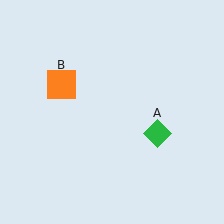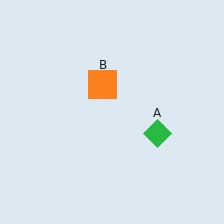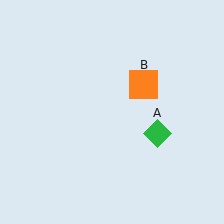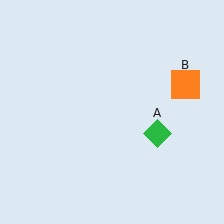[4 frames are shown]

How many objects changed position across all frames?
1 object changed position: orange square (object B).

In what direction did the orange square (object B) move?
The orange square (object B) moved right.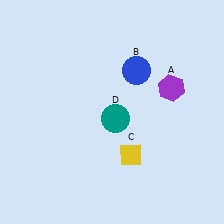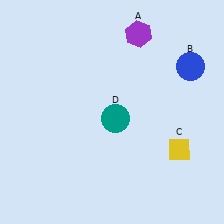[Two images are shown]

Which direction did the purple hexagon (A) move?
The purple hexagon (A) moved up.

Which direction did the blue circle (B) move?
The blue circle (B) moved right.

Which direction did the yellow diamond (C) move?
The yellow diamond (C) moved right.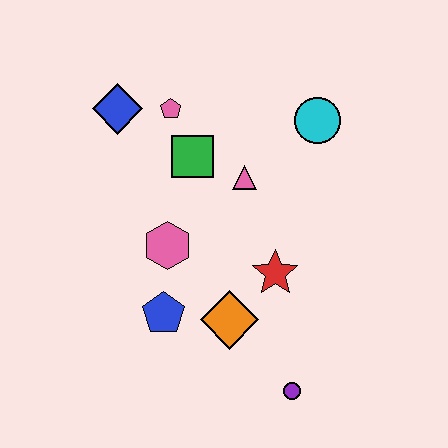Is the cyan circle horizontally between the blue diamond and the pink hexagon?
No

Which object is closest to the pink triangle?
The green square is closest to the pink triangle.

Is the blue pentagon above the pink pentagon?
No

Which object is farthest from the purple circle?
The blue diamond is farthest from the purple circle.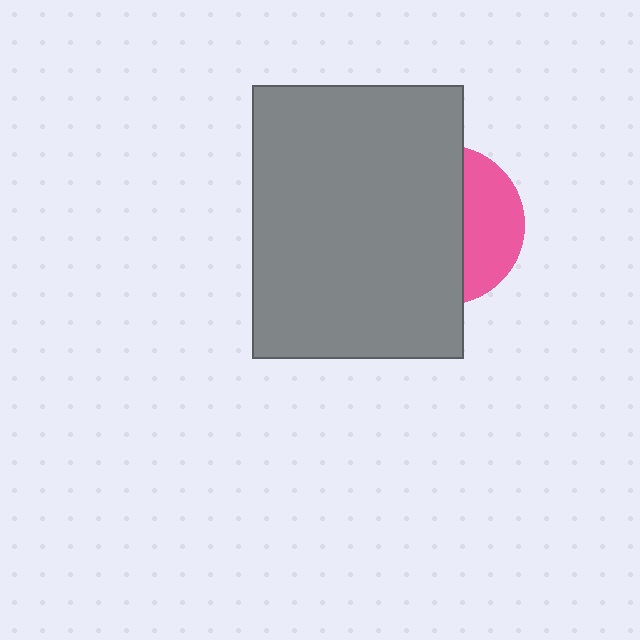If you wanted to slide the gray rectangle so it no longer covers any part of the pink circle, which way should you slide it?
Slide it left — that is the most direct way to separate the two shapes.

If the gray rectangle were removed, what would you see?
You would see the complete pink circle.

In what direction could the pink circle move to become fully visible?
The pink circle could move right. That would shift it out from behind the gray rectangle entirely.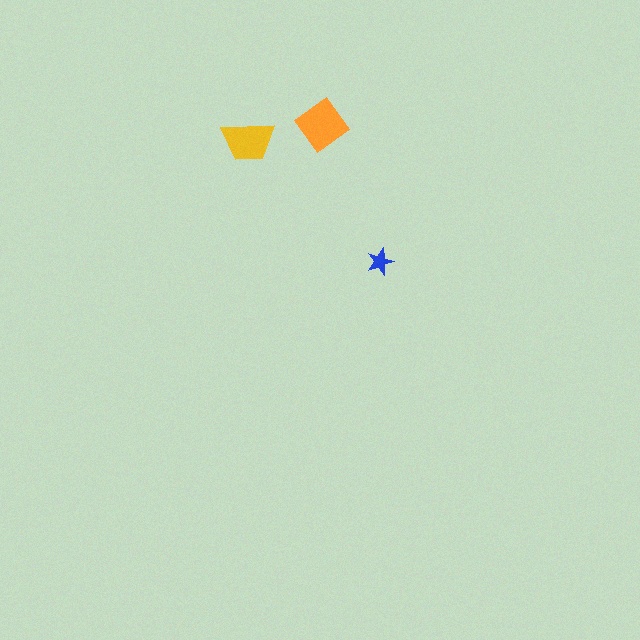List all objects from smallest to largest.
The blue star, the yellow trapezoid, the orange diamond.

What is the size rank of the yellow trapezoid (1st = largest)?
2nd.